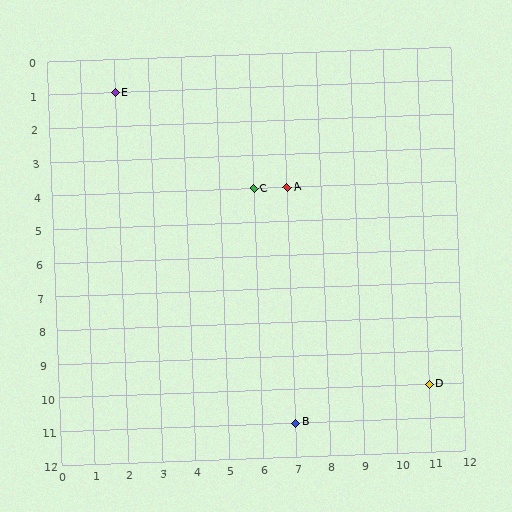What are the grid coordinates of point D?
Point D is at grid coordinates (11, 10).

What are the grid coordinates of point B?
Point B is at grid coordinates (7, 11).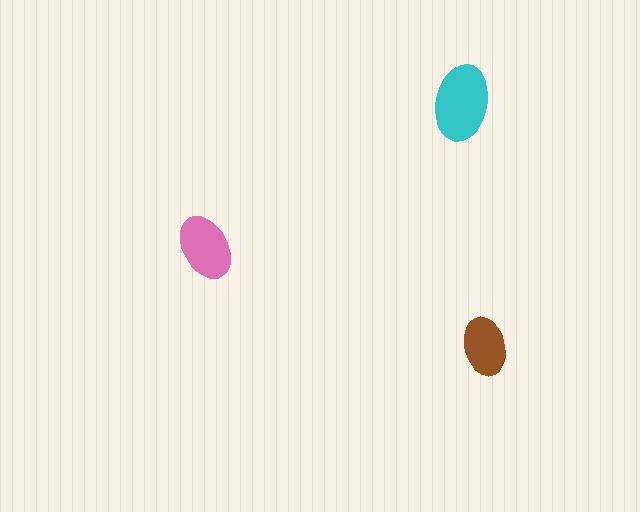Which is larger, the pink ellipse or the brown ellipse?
The pink one.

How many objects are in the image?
There are 3 objects in the image.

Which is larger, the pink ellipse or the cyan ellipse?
The cyan one.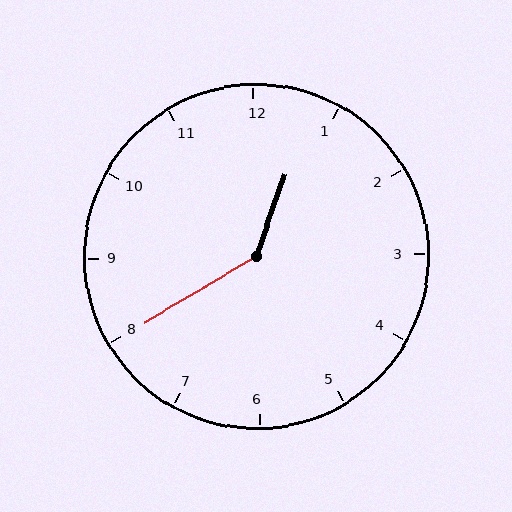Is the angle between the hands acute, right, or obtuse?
It is obtuse.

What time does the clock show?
12:40.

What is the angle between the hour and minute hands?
Approximately 140 degrees.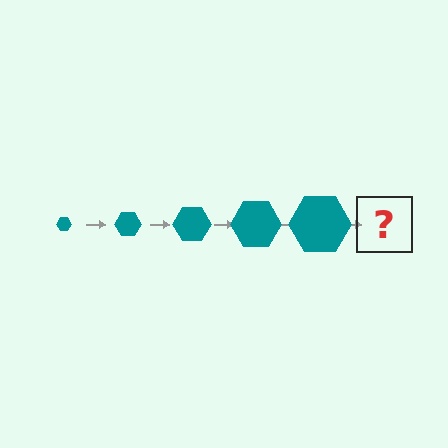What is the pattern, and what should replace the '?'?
The pattern is that the hexagon gets progressively larger each step. The '?' should be a teal hexagon, larger than the previous one.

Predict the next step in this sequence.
The next step is a teal hexagon, larger than the previous one.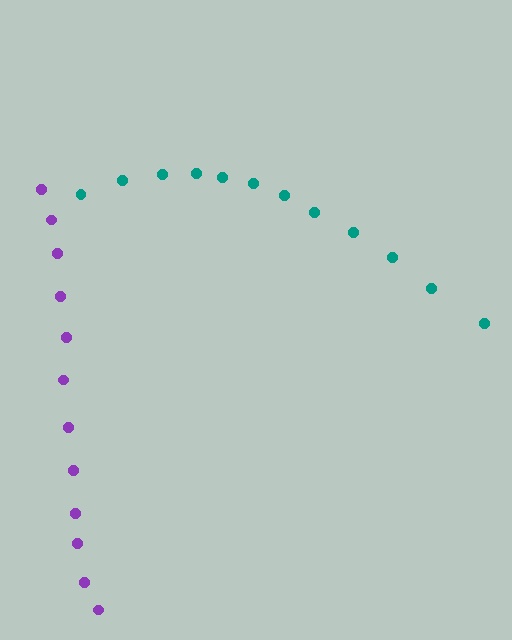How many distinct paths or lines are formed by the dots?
There are 2 distinct paths.